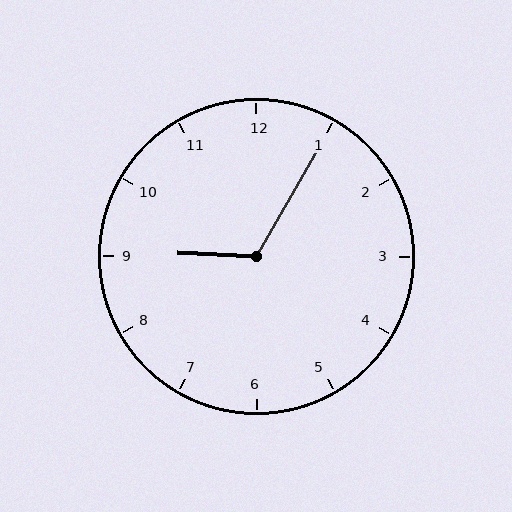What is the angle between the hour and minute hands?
Approximately 118 degrees.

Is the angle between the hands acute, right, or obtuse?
It is obtuse.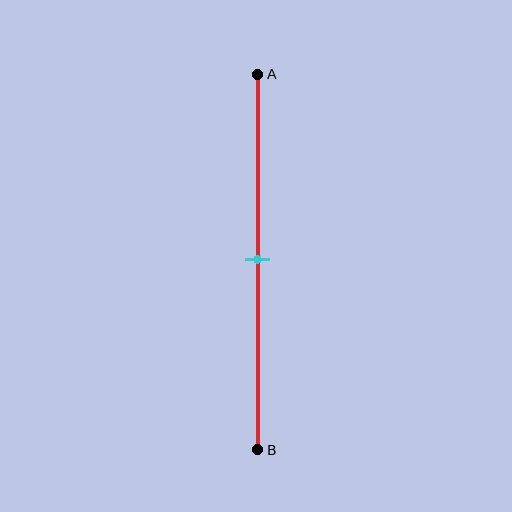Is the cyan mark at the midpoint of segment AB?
Yes, the mark is approximately at the midpoint.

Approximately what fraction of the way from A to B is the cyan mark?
The cyan mark is approximately 50% of the way from A to B.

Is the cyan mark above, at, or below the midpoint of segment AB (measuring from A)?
The cyan mark is approximately at the midpoint of segment AB.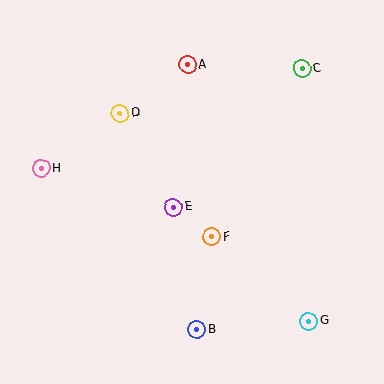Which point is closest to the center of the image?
Point E at (173, 207) is closest to the center.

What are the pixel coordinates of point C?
Point C is at (302, 69).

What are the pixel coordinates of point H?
Point H is at (41, 169).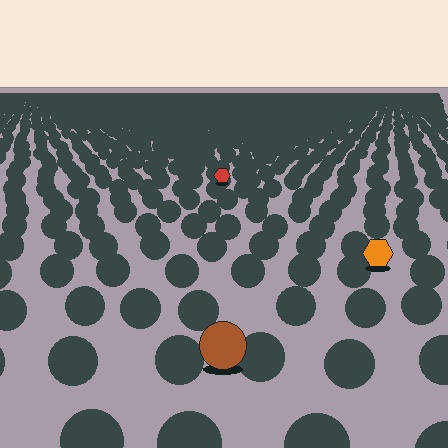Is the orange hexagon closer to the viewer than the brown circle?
No. The brown circle is closer — you can tell from the texture gradient: the ground texture is coarser near it.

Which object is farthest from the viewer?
The red hexagon is farthest from the viewer. It appears smaller and the ground texture around it is denser.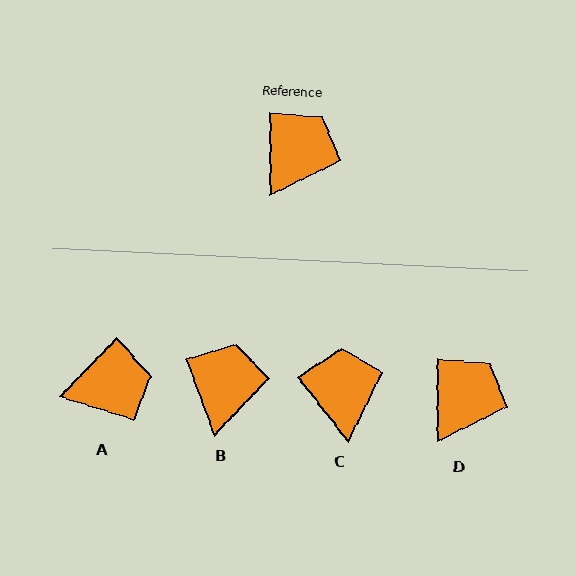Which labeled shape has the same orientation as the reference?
D.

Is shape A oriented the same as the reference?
No, it is off by about 44 degrees.